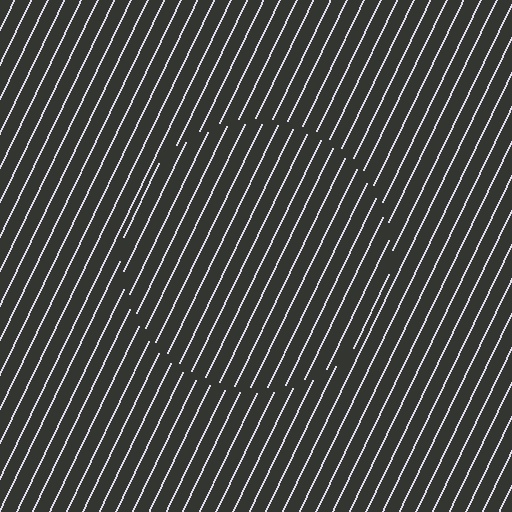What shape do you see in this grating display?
An illusory circle. The interior of the shape contains the same grating, shifted by half a period — the contour is defined by the phase discontinuity where line-ends from the inner and outer gratings abut.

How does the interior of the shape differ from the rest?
The interior of the shape contains the same grating, shifted by half a period — the contour is defined by the phase discontinuity where line-ends from the inner and outer gratings abut.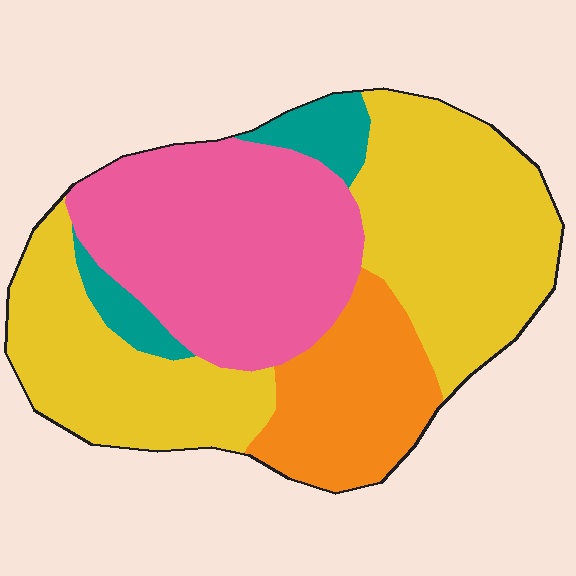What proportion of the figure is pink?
Pink covers 31% of the figure.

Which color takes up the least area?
Teal, at roughly 5%.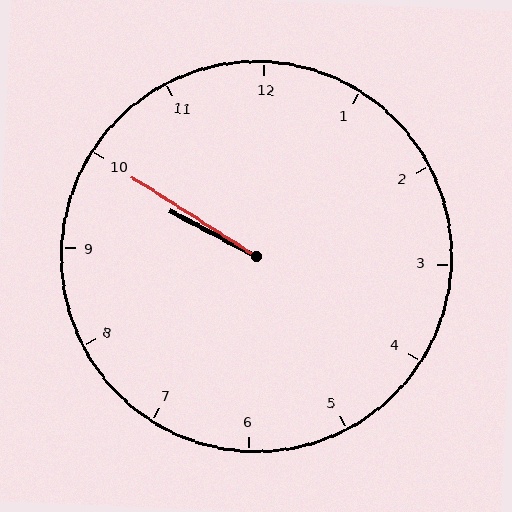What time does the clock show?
9:50.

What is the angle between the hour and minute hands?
Approximately 5 degrees.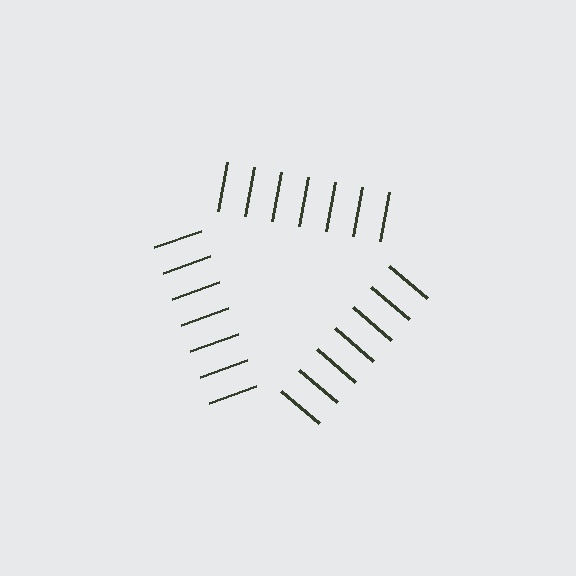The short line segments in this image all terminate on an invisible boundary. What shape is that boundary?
An illusory triangle — the line segments terminate on its edges but no continuous stroke is drawn.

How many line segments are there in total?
21 — 7 along each of the 3 edges.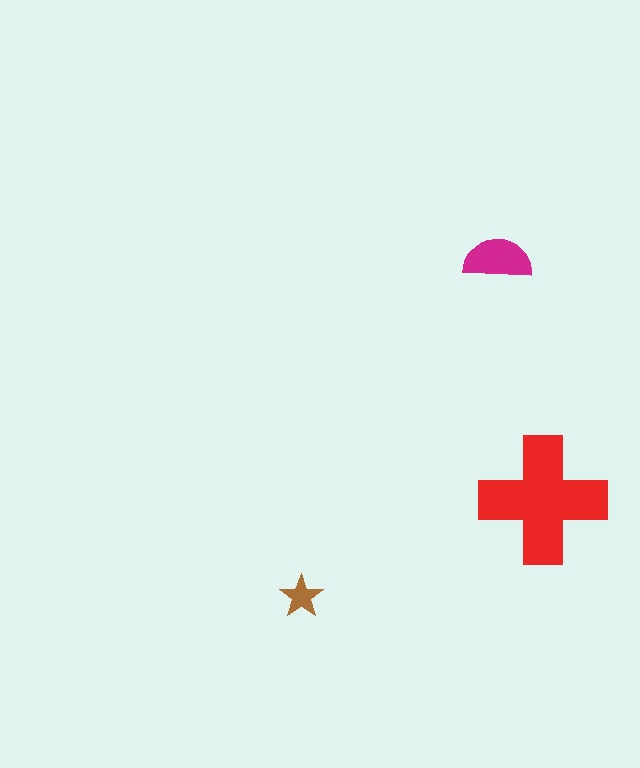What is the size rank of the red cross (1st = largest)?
1st.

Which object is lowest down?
The brown star is bottommost.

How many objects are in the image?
There are 3 objects in the image.